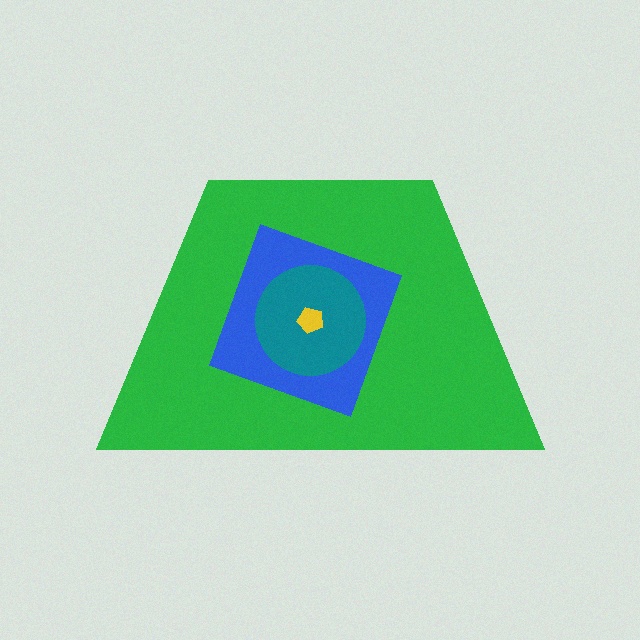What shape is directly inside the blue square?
The teal circle.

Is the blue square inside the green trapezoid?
Yes.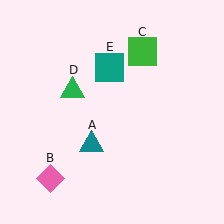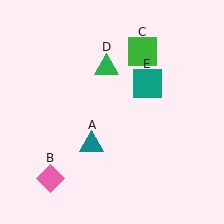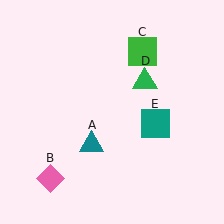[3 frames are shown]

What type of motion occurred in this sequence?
The green triangle (object D), teal square (object E) rotated clockwise around the center of the scene.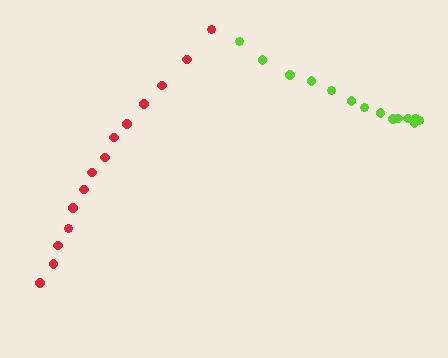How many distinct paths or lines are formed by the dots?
There are 2 distinct paths.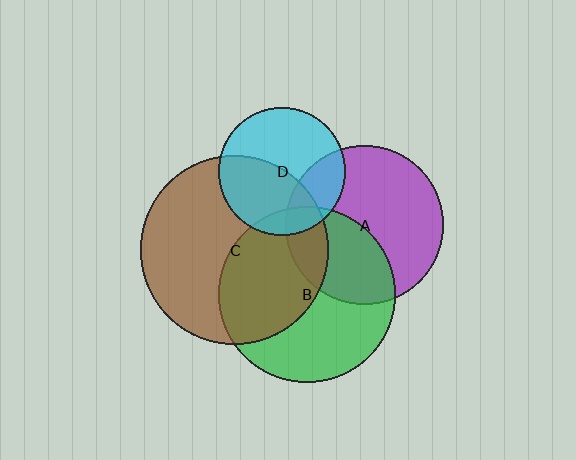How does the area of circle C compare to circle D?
Approximately 2.2 times.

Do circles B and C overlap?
Yes.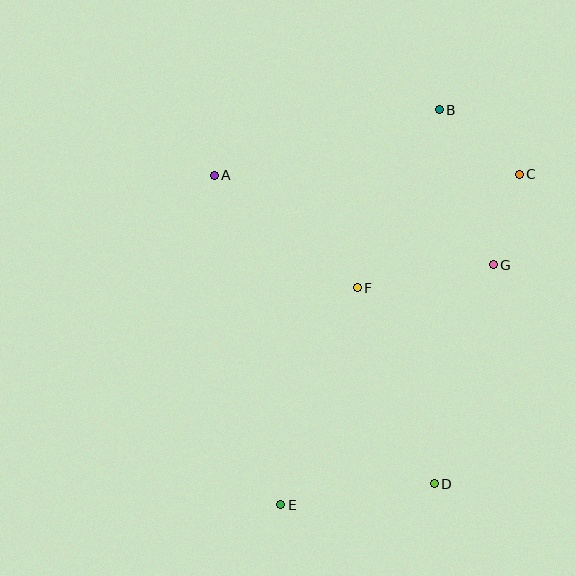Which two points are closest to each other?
Points C and G are closest to each other.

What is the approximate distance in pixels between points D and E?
The distance between D and E is approximately 155 pixels.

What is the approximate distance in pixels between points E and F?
The distance between E and F is approximately 230 pixels.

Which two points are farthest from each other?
Points B and E are farthest from each other.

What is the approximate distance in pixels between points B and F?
The distance between B and F is approximately 196 pixels.